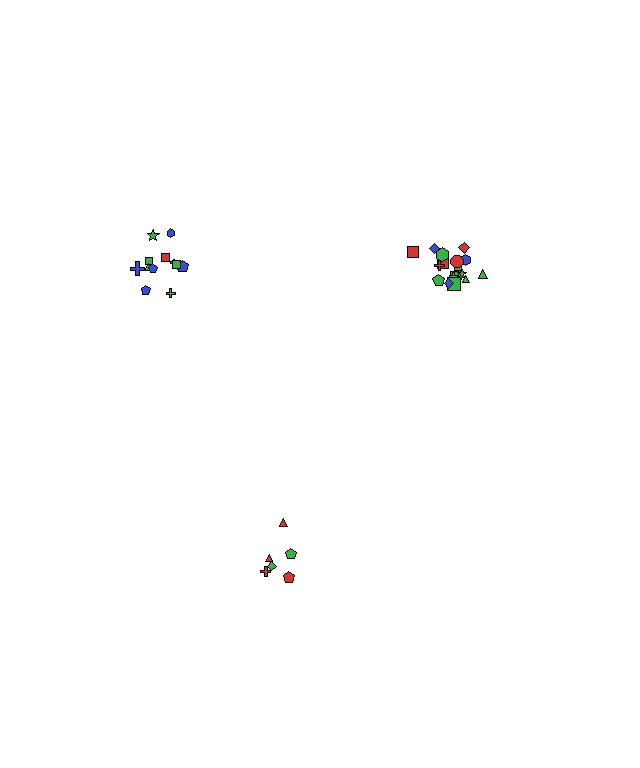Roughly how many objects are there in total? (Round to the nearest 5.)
Roughly 35 objects in total.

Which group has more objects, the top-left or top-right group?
The top-right group.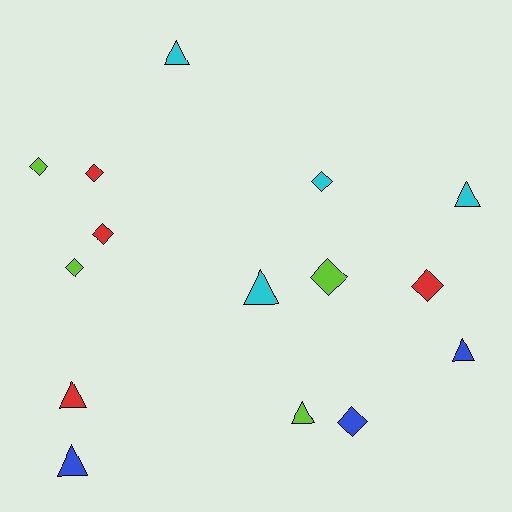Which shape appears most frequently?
Diamond, with 8 objects.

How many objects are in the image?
There are 15 objects.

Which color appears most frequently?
Lime, with 4 objects.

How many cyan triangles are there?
There are 3 cyan triangles.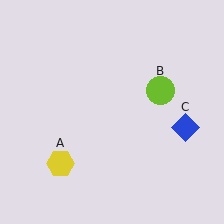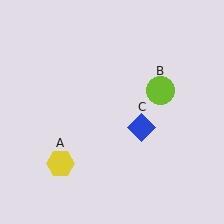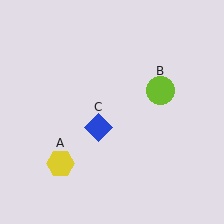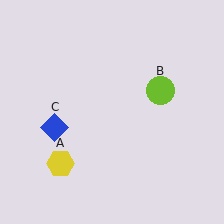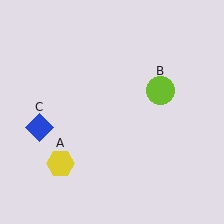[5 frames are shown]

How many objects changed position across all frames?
1 object changed position: blue diamond (object C).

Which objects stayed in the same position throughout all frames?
Yellow hexagon (object A) and lime circle (object B) remained stationary.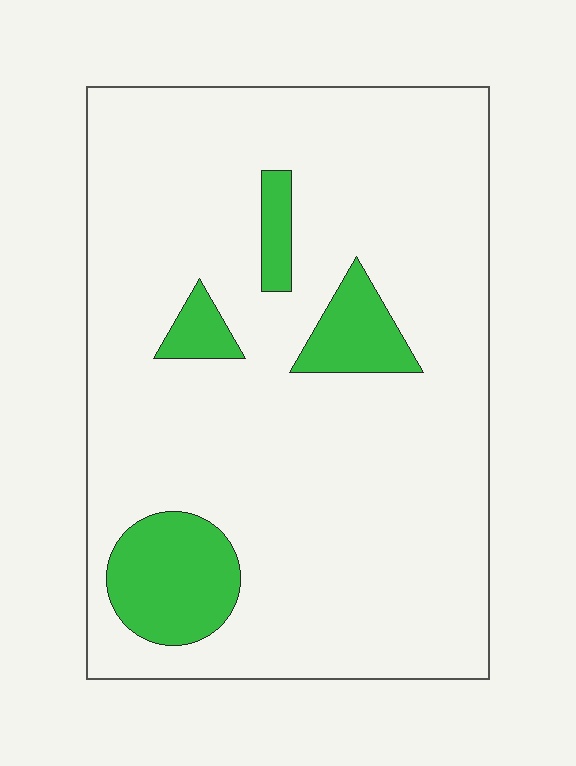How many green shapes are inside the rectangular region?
4.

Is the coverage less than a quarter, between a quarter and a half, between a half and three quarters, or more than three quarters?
Less than a quarter.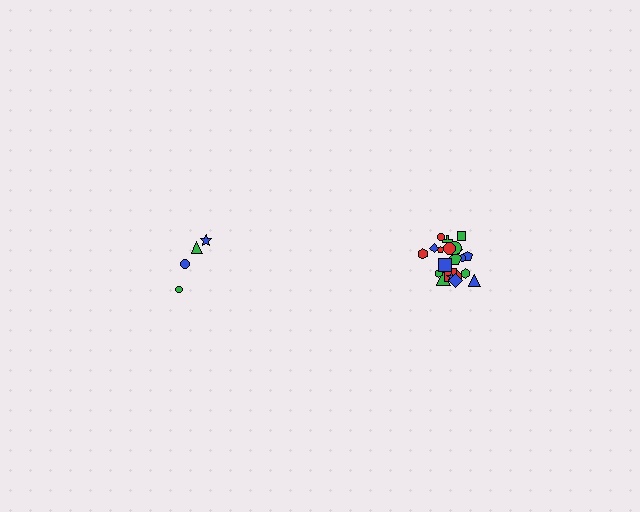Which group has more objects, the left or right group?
The right group.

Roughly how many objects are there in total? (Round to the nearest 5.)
Roughly 25 objects in total.